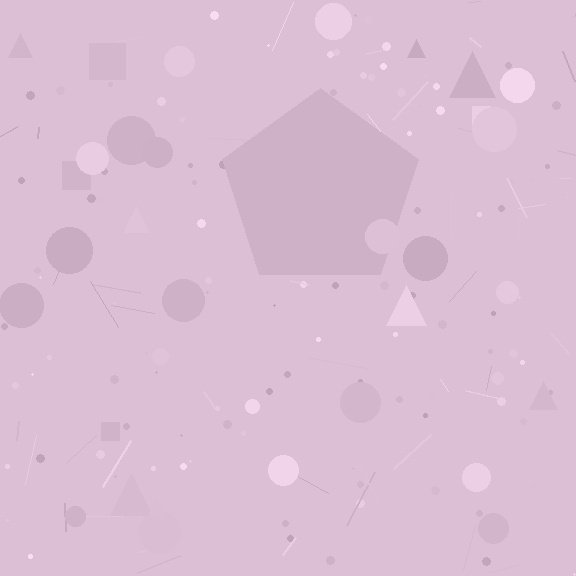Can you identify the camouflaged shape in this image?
The camouflaged shape is a pentagon.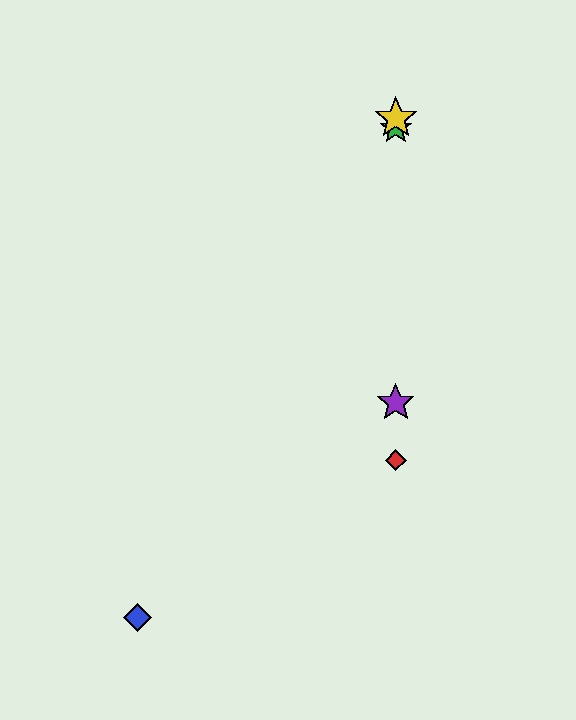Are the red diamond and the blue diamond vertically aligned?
No, the red diamond is at x≈396 and the blue diamond is at x≈138.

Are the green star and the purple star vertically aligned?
Yes, both are at x≈396.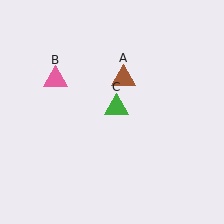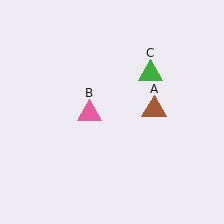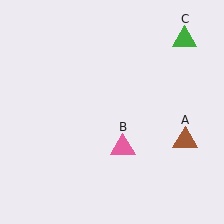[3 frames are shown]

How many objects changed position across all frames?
3 objects changed position: brown triangle (object A), pink triangle (object B), green triangle (object C).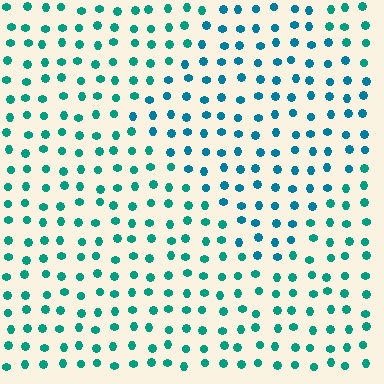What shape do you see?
I see a diamond.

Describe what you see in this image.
The image is filled with small teal elements in a uniform arrangement. A diamond-shaped region is visible where the elements are tinted to a slightly different hue, forming a subtle color boundary.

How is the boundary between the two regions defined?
The boundary is defined purely by a slight shift in hue (about 24 degrees). Spacing, size, and orientation are identical on both sides.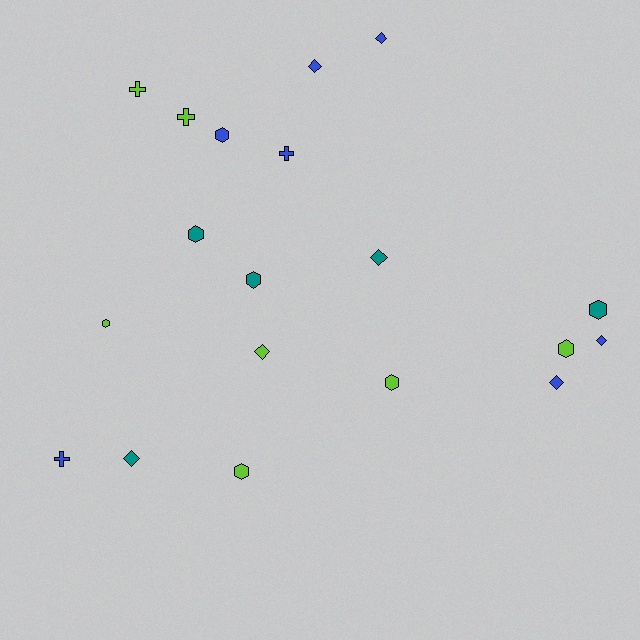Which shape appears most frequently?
Hexagon, with 8 objects.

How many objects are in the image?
There are 19 objects.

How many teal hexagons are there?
There are 3 teal hexagons.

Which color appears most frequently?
Lime, with 7 objects.